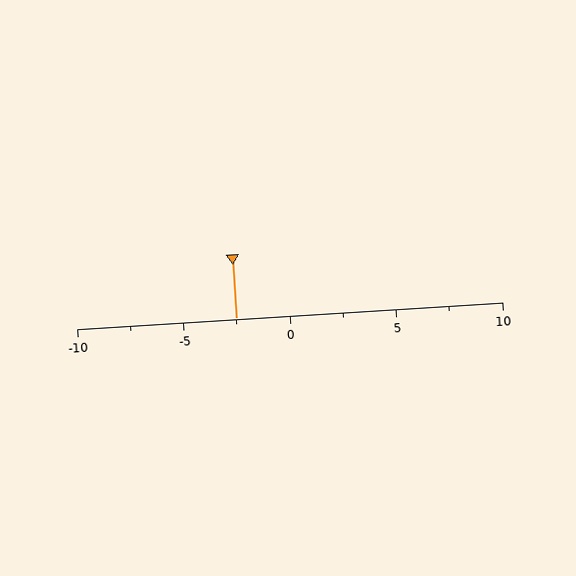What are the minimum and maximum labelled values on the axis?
The axis runs from -10 to 10.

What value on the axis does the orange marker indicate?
The marker indicates approximately -2.5.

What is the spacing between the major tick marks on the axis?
The major ticks are spaced 5 apart.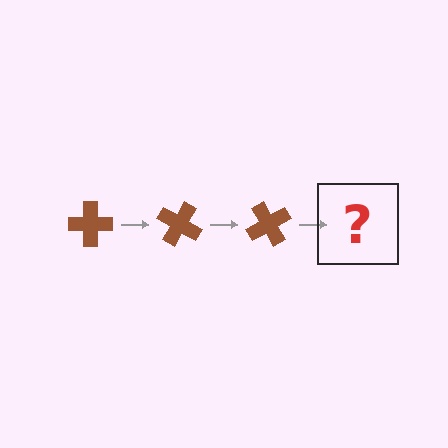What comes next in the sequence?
The next element should be a brown cross rotated 90 degrees.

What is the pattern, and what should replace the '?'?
The pattern is that the cross rotates 30 degrees each step. The '?' should be a brown cross rotated 90 degrees.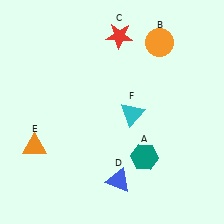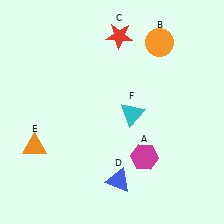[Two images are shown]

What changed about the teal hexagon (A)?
In Image 1, A is teal. In Image 2, it changed to magenta.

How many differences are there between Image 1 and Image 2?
There is 1 difference between the two images.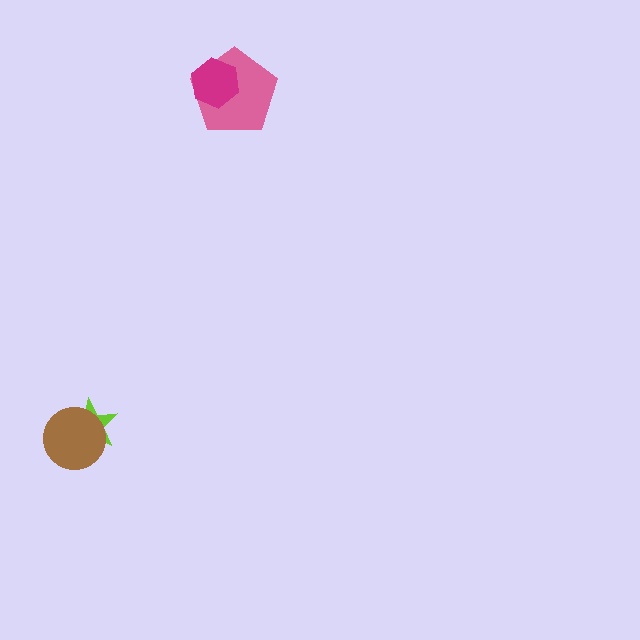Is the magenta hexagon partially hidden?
No, no other shape covers it.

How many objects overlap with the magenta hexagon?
1 object overlaps with the magenta hexagon.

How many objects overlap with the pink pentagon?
1 object overlaps with the pink pentagon.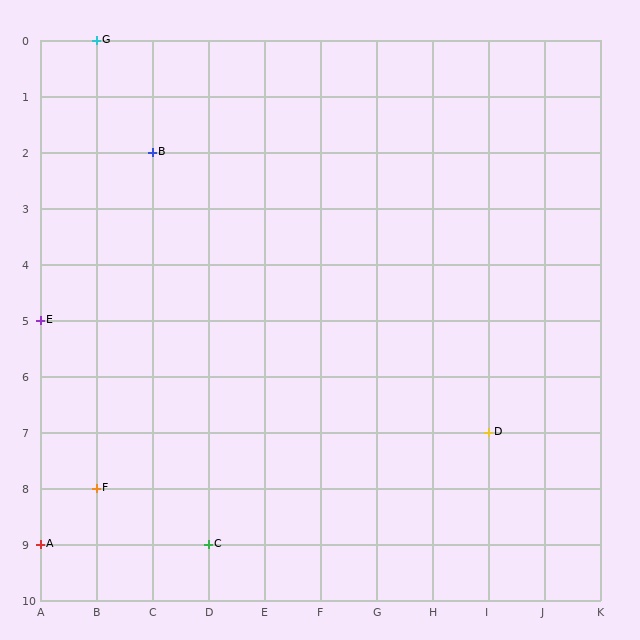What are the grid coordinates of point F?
Point F is at grid coordinates (B, 8).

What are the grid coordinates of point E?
Point E is at grid coordinates (A, 5).